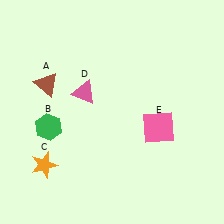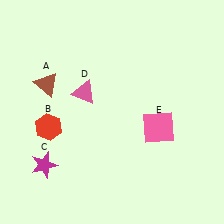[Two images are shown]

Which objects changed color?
B changed from green to red. C changed from orange to magenta.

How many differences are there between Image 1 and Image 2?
There are 2 differences between the two images.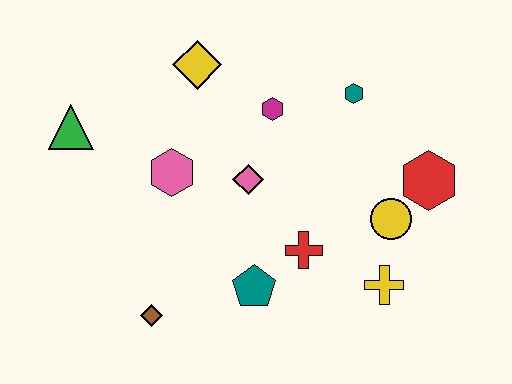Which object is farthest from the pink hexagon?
The red hexagon is farthest from the pink hexagon.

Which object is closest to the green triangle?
The pink hexagon is closest to the green triangle.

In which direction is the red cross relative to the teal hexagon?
The red cross is below the teal hexagon.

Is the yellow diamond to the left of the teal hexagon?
Yes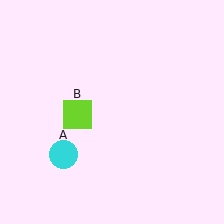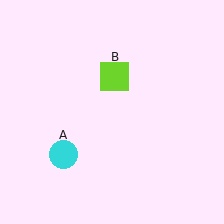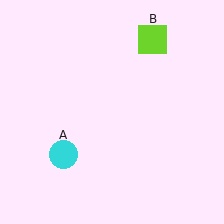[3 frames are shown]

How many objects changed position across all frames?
1 object changed position: lime square (object B).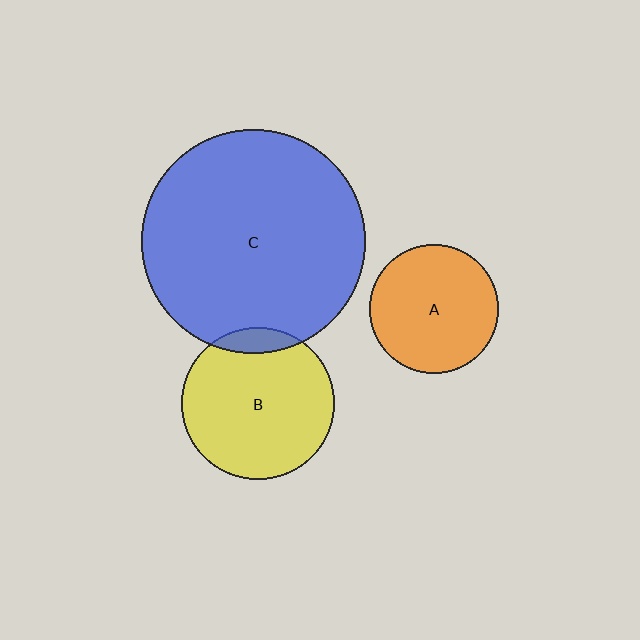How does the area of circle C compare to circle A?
Approximately 3.0 times.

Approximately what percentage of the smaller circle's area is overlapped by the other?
Approximately 10%.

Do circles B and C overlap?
Yes.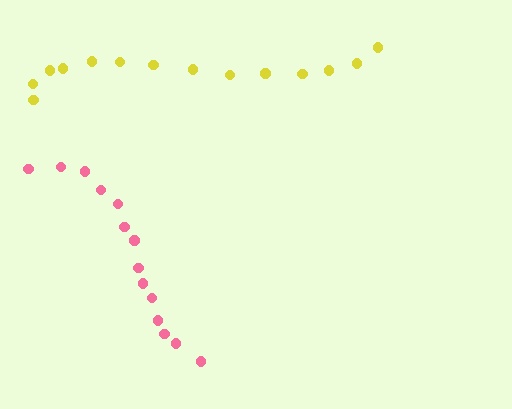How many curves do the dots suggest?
There are 2 distinct paths.